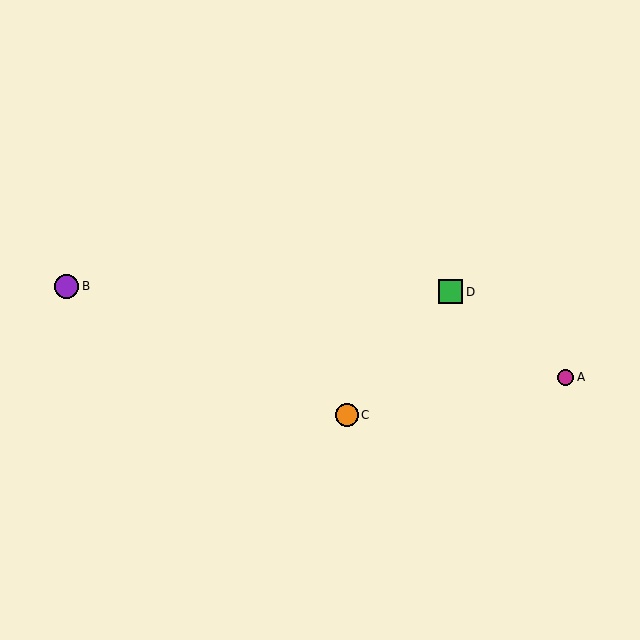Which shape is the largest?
The purple circle (labeled B) is the largest.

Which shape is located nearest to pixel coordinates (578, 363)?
The magenta circle (labeled A) at (566, 377) is nearest to that location.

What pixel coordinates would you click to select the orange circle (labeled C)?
Click at (347, 415) to select the orange circle C.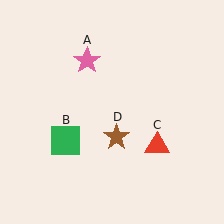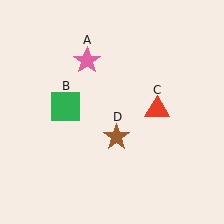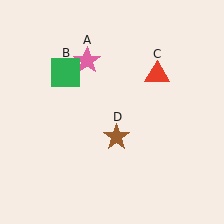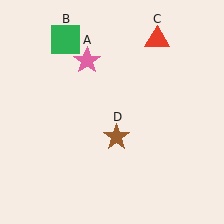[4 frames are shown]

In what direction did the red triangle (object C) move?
The red triangle (object C) moved up.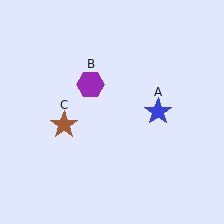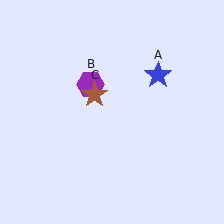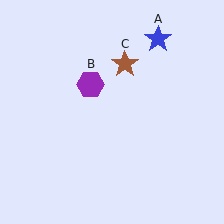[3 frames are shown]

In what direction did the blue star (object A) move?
The blue star (object A) moved up.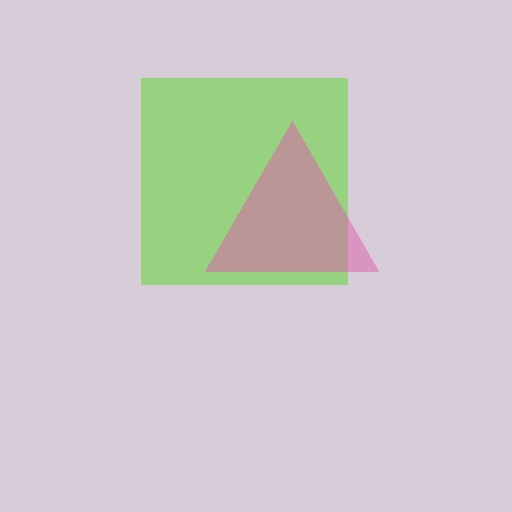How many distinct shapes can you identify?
There are 2 distinct shapes: a lime square, a pink triangle.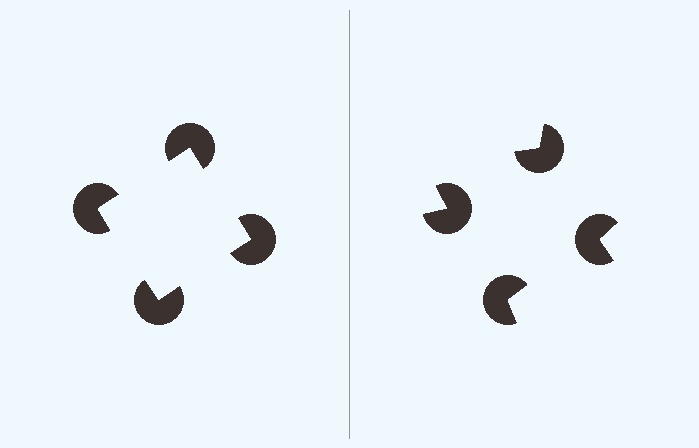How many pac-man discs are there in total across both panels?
8 — 4 on each side.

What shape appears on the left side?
An illusory square.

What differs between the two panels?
The pac-man discs are positioned identically on both sides; only the wedge orientations differ. On the left they align to a square; on the right they are misaligned.